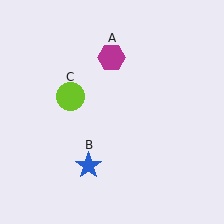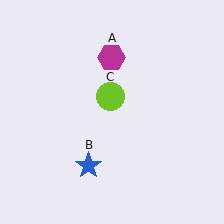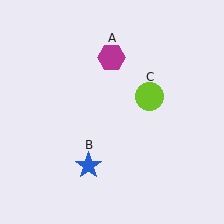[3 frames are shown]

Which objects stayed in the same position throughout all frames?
Magenta hexagon (object A) and blue star (object B) remained stationary.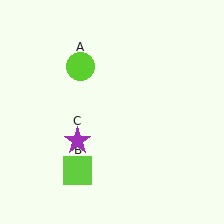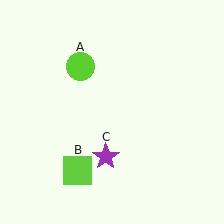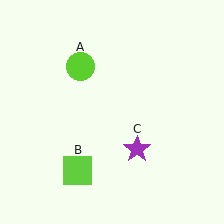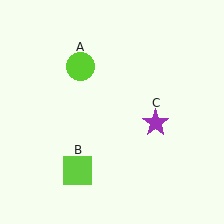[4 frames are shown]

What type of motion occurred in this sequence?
The purple star (object C) rotated counterclockwise around the center of the scene.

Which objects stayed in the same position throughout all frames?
Lime circle (object A) and lime square (object B) remained stationary.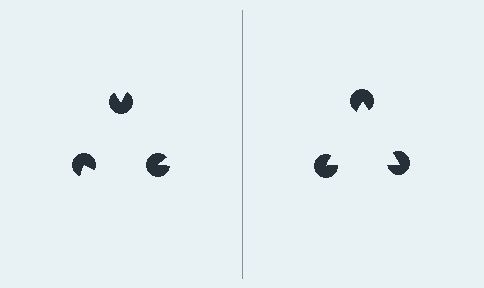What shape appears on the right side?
An illusory triangle.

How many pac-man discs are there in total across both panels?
6 — 3 on each side.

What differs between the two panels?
The pac-man discs are positioned identically on both sides; only the wedge orientations differ. On the right they align to a triangle; on the left they are misaligned.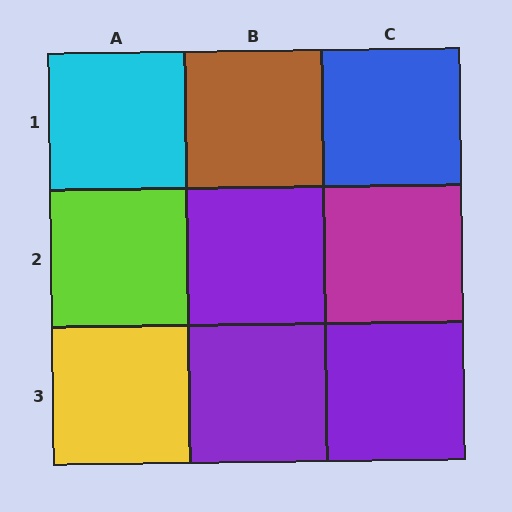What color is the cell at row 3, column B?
Purple.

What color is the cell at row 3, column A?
Yellow.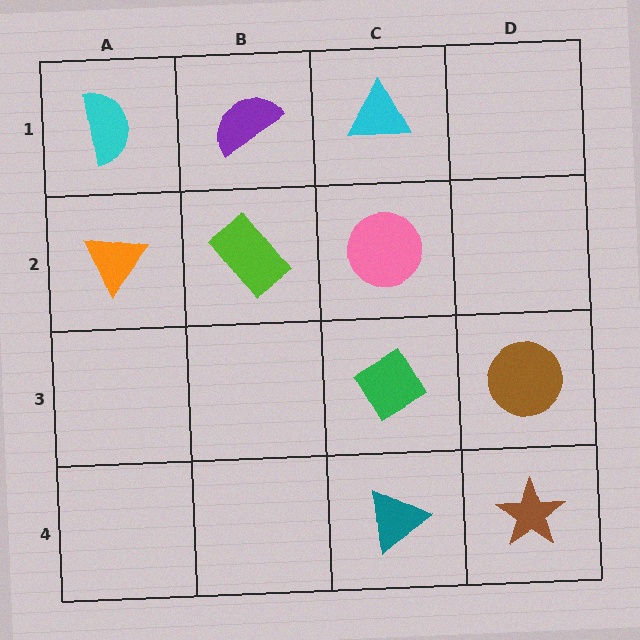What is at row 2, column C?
A pink circle.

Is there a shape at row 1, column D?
No, that cell is empty.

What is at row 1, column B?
A purple semicircle.